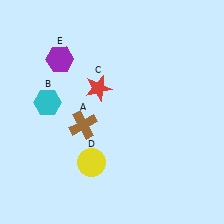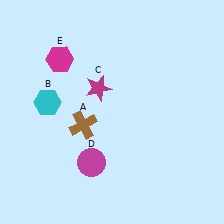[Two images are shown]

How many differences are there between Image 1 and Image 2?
There are 3 differences between the two images.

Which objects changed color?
C changed from red to magenta. D changed from yellow to magenta. E changed from purple to magenta.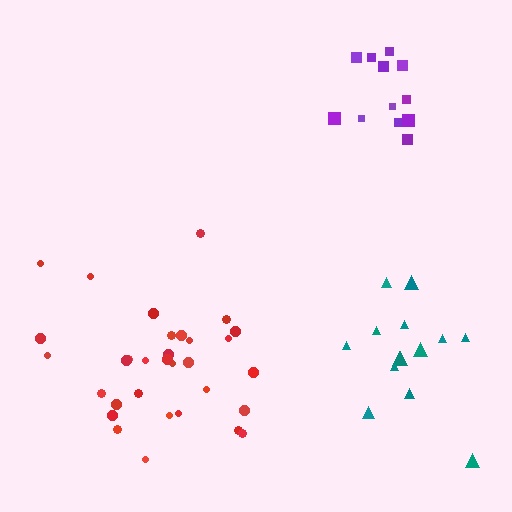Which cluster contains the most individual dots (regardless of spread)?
Red (32).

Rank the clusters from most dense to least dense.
purple, red, teal.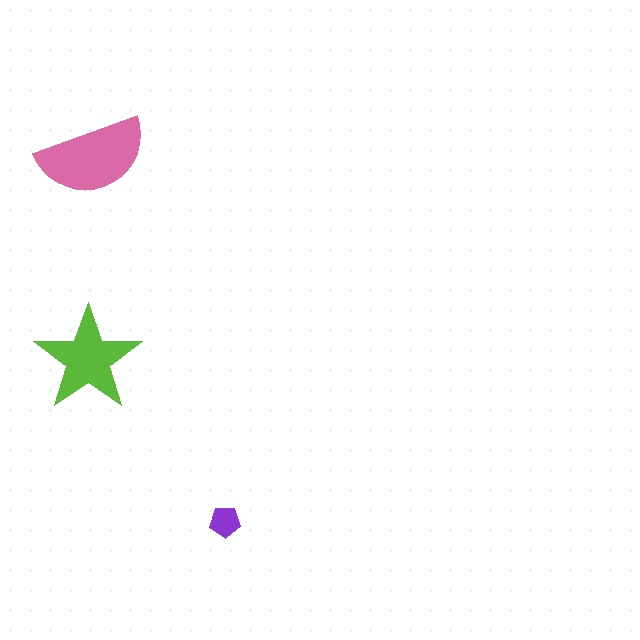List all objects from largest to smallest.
The pink semicircle, the lime star, the purple pentagon.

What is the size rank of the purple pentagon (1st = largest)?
3rd.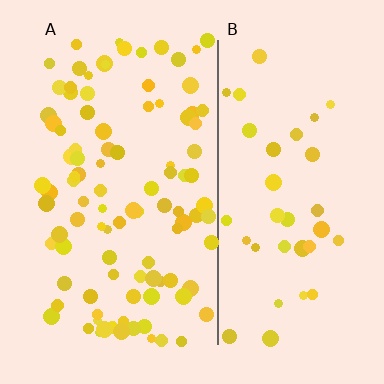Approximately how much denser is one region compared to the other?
Approximately 2.7× — region A over region B.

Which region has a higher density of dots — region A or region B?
A (the left).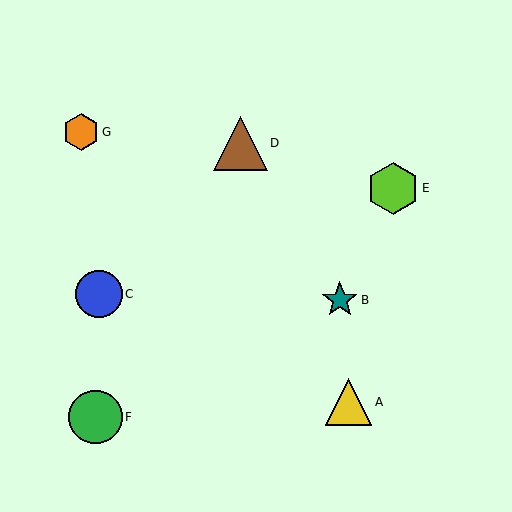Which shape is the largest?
The brown triangle (labeled D) is the largest.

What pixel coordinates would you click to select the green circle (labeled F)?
Click at (95, 417) to select the green circle F.